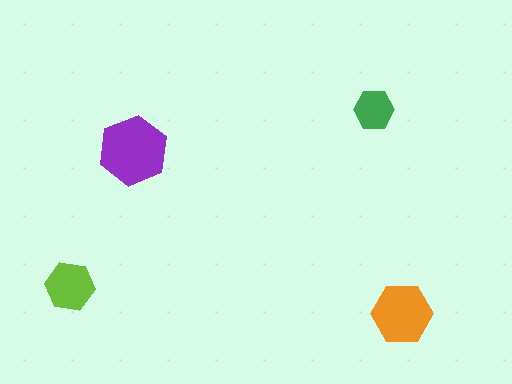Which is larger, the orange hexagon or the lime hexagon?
The orange one.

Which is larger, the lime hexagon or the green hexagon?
The lime one.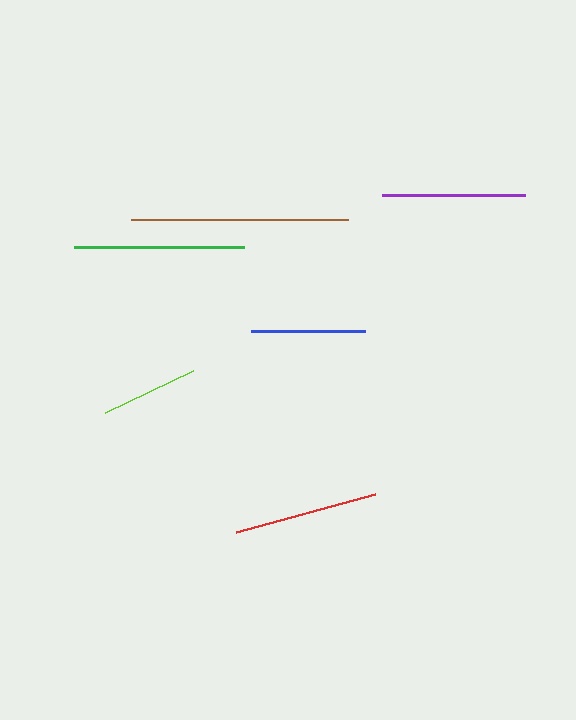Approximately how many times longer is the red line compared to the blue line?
The red line is approximately 1.3 times the length of the blue line.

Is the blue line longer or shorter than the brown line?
The brown line is longer than the blue line.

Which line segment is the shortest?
The lime line is the shortest at approximately 98 pixels.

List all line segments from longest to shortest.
From longest to shortest: brown, green, red, purple, blue, lime.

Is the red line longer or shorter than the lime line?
The red line is longer than the lime line.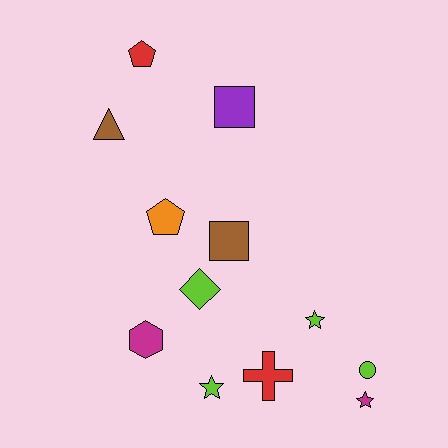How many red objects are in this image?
There are 2 red objects.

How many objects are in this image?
There are 12 objects.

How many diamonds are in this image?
There is 1 diamond.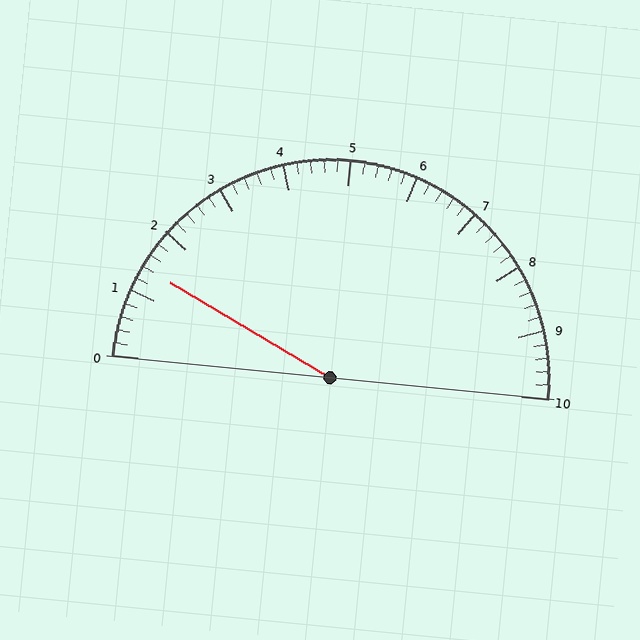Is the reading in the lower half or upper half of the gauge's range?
The reading is in the lower half of the range (0 to 10).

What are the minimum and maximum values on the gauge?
The gauge ranges from 0 to 10.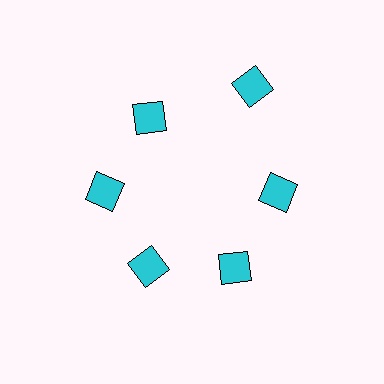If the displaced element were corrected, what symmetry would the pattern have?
It would have 6-fold rotational symmetry — the pattern would map onto itself every 60 degrees.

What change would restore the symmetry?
The symmetry would be restored by moving it inward, back onto the ring so that all 6 diamonds sit at equal angles and equal distance from the center.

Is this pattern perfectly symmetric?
No. The 6 cyan diamonds are arranged in a ring, but one element near the 1 o'clock position is pushed outward from the center, breaking the 6-fold rotational symmetry.